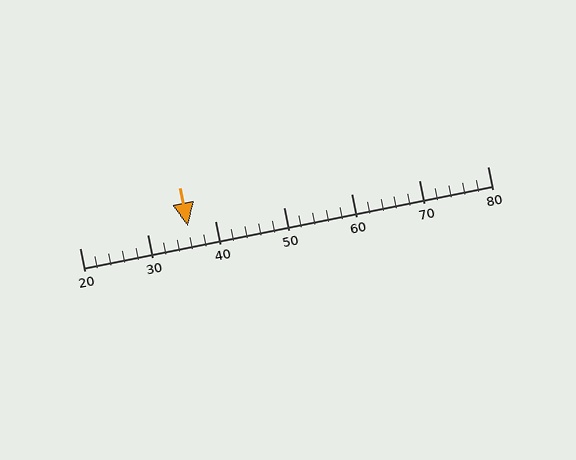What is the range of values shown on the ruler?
The ruler shows values from 20 to 80.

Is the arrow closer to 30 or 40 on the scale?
The arrow is closer to 40.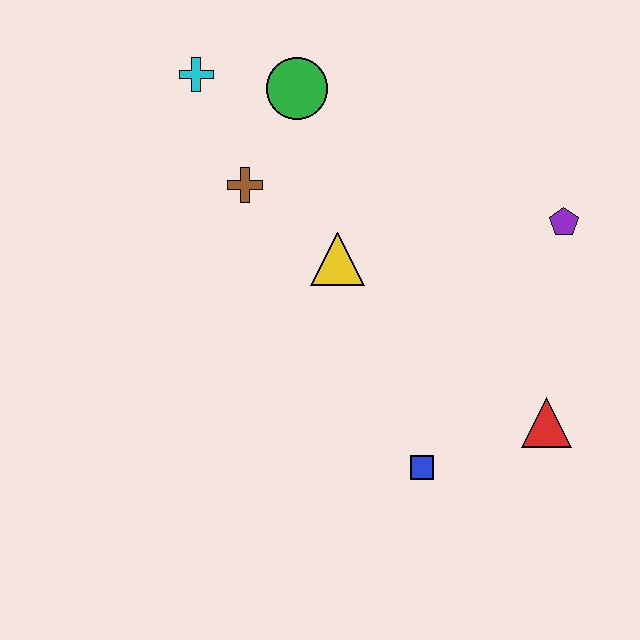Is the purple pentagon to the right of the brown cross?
Yes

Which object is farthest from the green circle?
The red triangle is farthest from the green circle.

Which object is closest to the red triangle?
The blue square is closest to the red triangle.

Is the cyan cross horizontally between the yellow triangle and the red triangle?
No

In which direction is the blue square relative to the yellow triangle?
The blue square is below the yellow triangle.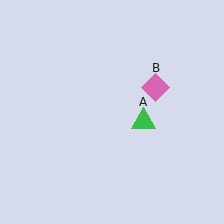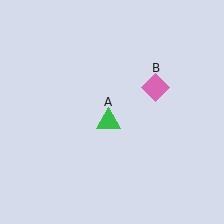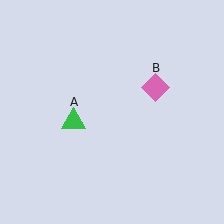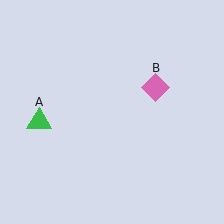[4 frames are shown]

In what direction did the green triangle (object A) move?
The green triangle (object A) moved left.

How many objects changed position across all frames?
1 object changed position: green triangle (object A).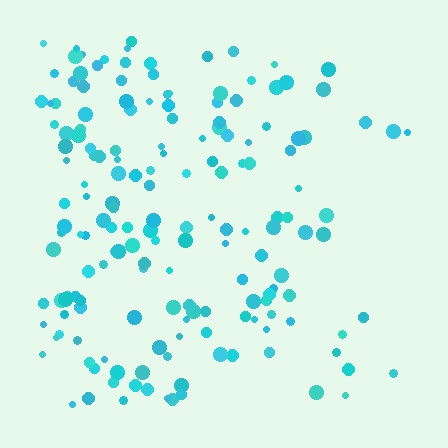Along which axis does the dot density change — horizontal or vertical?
Horizontal.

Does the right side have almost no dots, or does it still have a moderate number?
Still a moderate number, just noticeably fewer than the left.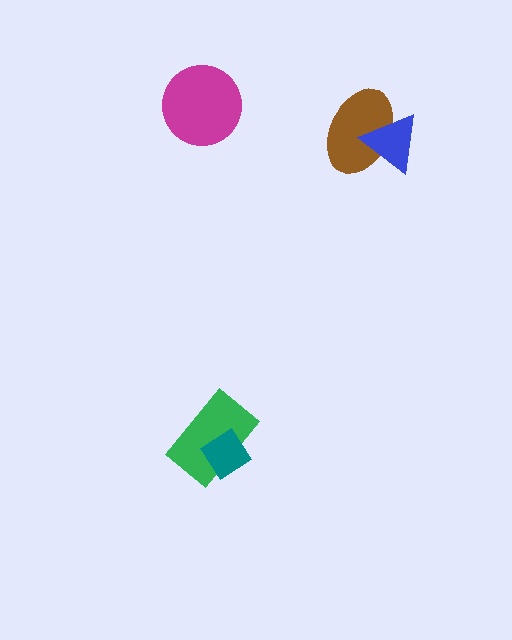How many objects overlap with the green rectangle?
1 object overlaps with the green rectangle.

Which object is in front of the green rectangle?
The teal diamond is in front of the green rectangle.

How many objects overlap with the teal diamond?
1 object overlaps with the teal diamond.